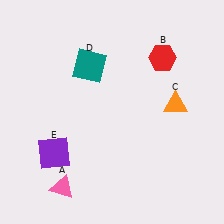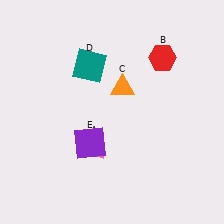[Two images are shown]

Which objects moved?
The objects that moved are: the pink triangle (A), the orange triangle (C), the purple square (E).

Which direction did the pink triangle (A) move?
The pink triangle (A) moved up.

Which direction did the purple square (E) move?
The purple square (E) moved right.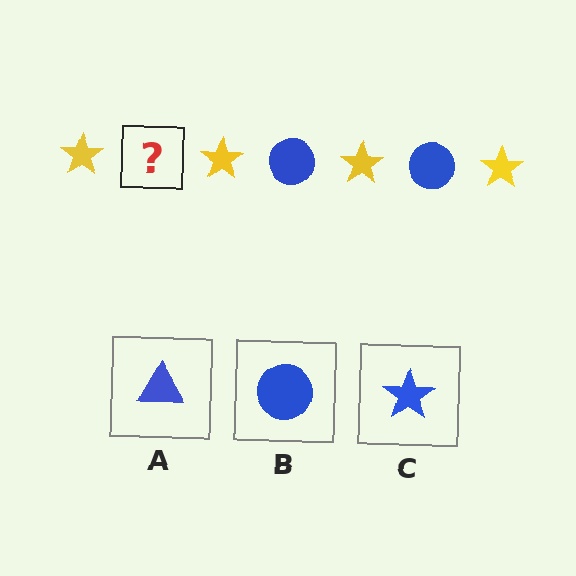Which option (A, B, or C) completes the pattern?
B.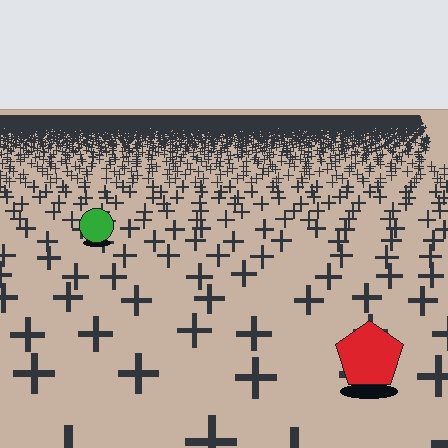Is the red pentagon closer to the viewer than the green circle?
Yes. The red pentagon is closer — you can tell from the texture gradient: the ground texture is coarser near it.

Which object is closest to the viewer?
The red pentagon is closest. The texture marks near it are larger and more spread out.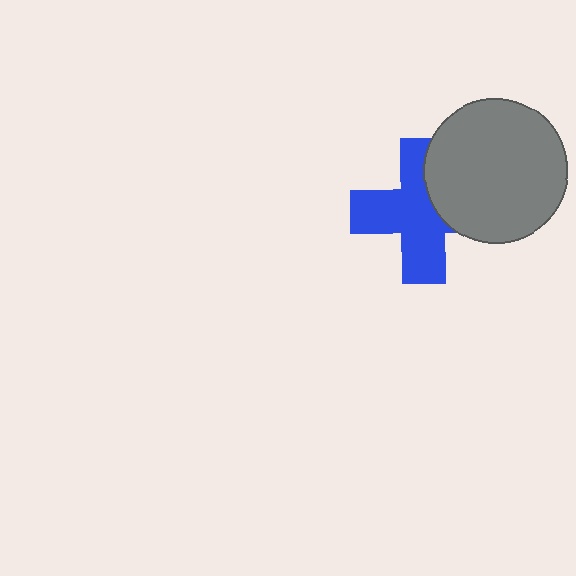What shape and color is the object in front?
The object in front is a gray circle.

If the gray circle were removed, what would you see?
You would see the complete blue cross.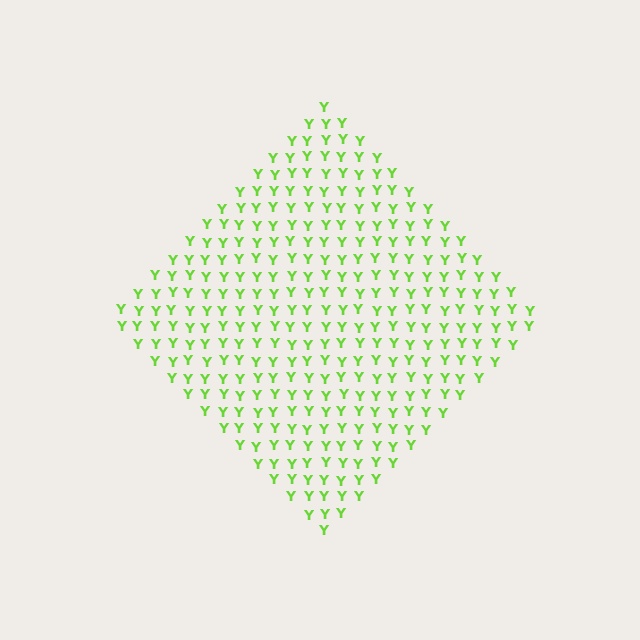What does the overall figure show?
The overall figure shows a diamond.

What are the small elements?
The small elements are letter Y's.